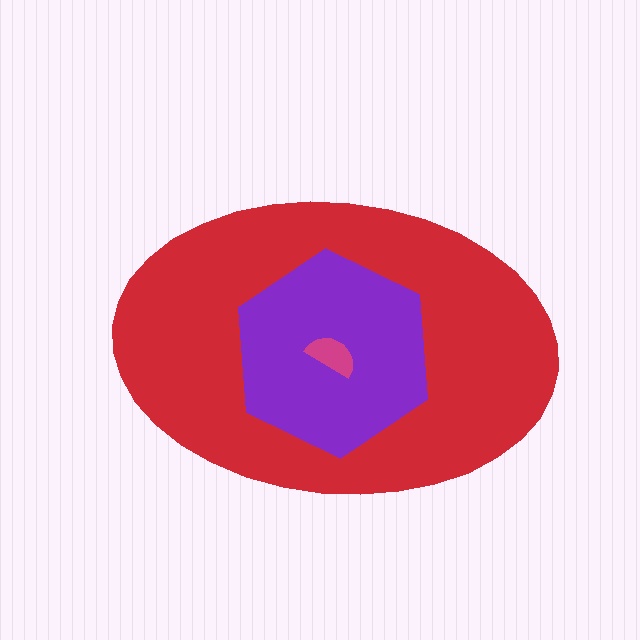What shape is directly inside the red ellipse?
The purple hexagon.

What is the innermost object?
The magenta semicircle.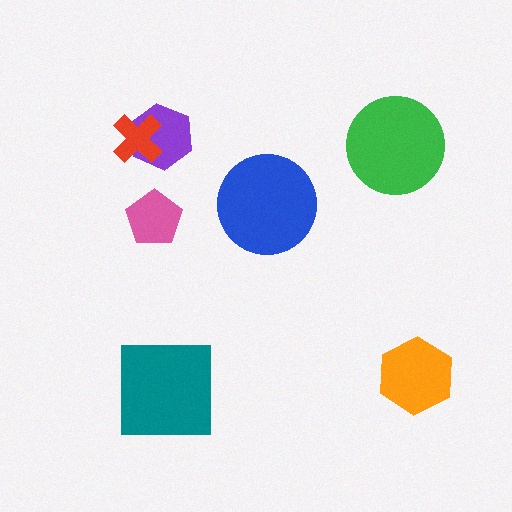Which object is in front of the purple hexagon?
The red cross is in front of the purple hexagon.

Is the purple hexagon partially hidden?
Yes, it is partially covered by another shape.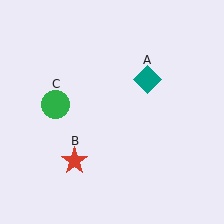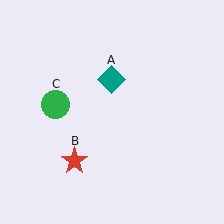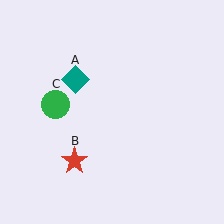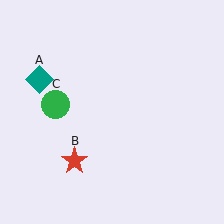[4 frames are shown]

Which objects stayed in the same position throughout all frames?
Red star (object B) and green circle (object C) remained stationary.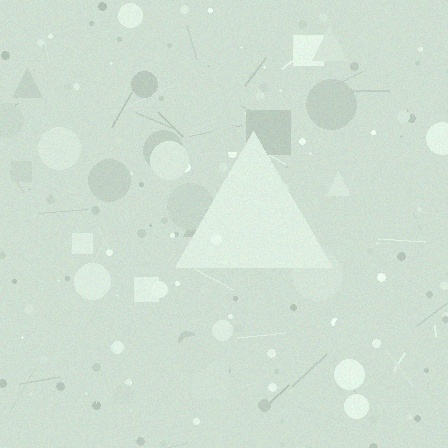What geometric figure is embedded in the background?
A triangle is embedded in the background.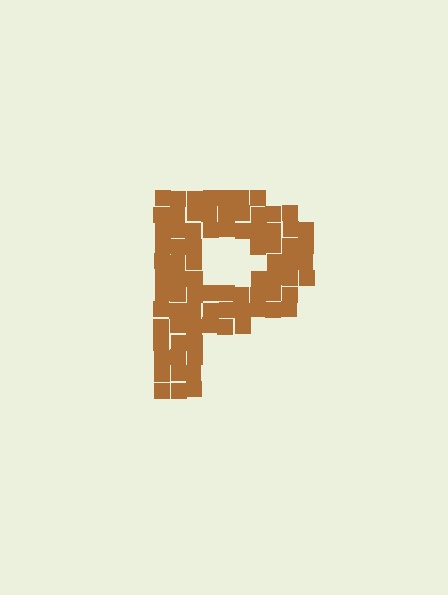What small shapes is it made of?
It is made of small squares.